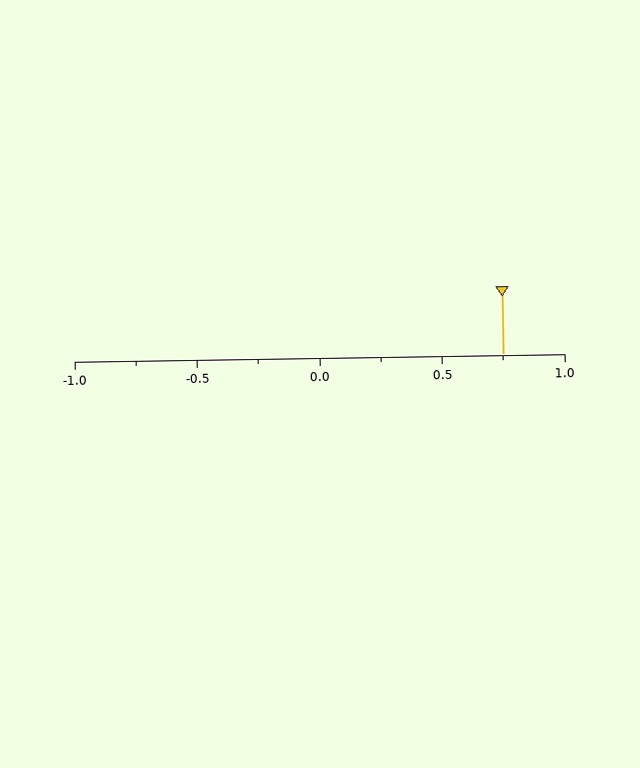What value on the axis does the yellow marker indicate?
The marker indicates approximately 0.75.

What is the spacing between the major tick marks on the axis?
The major ticks are spaced 0.5 apart.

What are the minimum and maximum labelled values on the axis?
The axis runs from -1.0 to 1.0.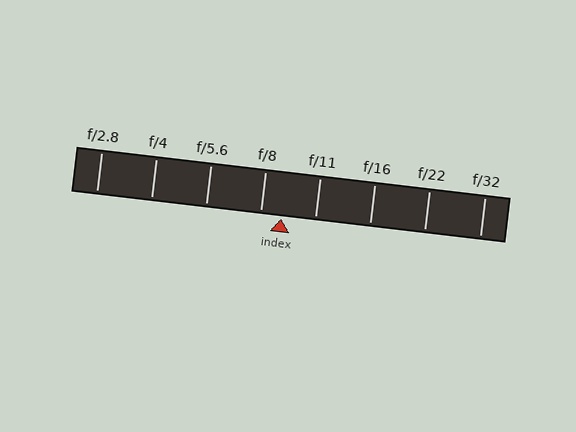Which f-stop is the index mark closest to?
The index mark is closest to f/8.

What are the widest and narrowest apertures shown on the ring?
The widest aperture shown is f/2.8 and the narrowest is f/32.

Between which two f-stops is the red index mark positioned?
The index mark is between f/8 and f/11.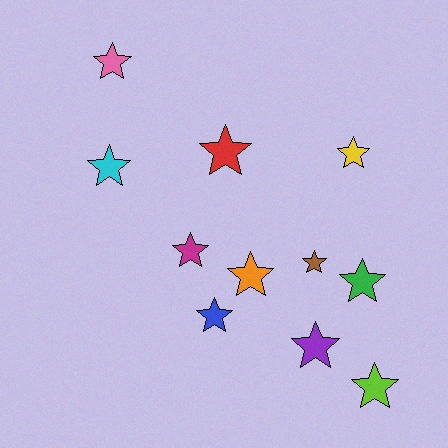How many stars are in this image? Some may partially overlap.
There are 11 stars.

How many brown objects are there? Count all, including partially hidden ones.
There is 1 brown object.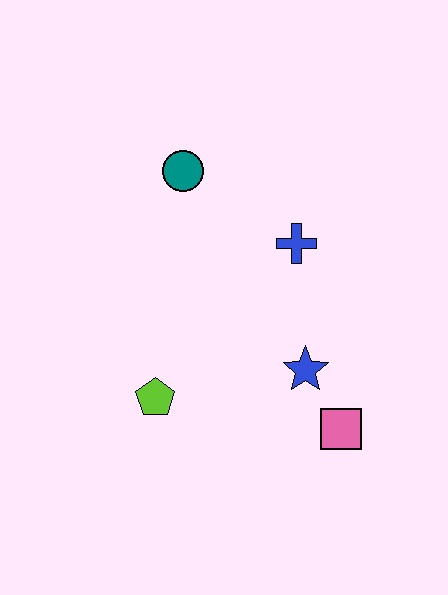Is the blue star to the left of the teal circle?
No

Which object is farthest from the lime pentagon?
The teal circle is farthest from the lime pentagon.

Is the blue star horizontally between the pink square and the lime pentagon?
Yes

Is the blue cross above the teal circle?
No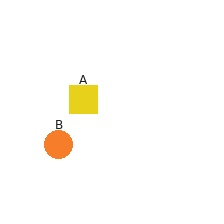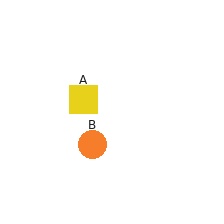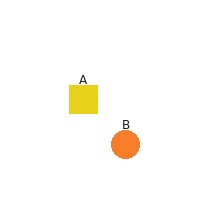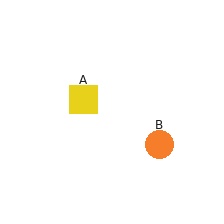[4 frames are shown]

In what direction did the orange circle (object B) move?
The orange circle (object B) moved right.